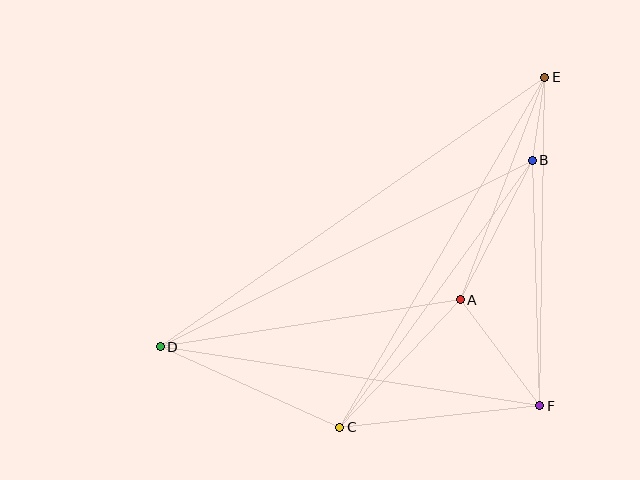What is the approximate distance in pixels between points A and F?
The distance between A and F is approximately 132 pixels.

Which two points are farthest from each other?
Points D and E are farthest from each other.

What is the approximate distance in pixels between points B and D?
The distance between B and D is approximately 416 pixels.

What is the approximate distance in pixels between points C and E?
The distance between C and E is approximately 406 pixels.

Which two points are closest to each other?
Points B and E are closest to each other.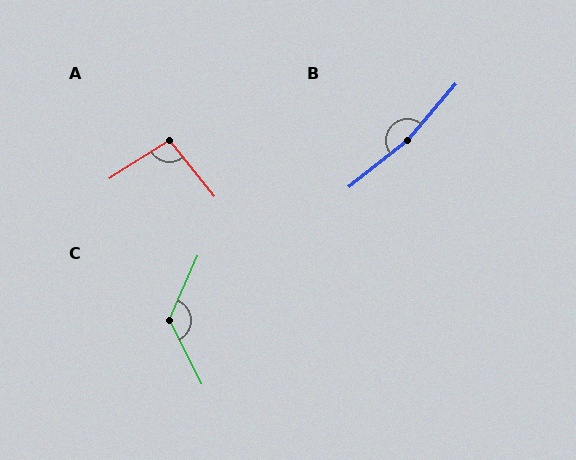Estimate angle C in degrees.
Approximately 130 degrees.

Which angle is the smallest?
A, at approximately 96 degrees.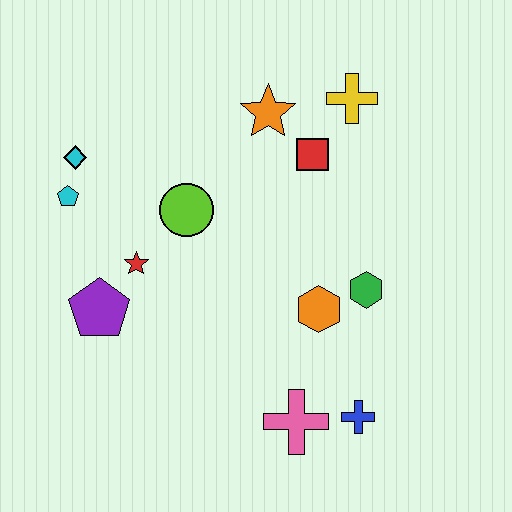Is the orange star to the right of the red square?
No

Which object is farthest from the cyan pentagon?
The blue cross is farthest from the cyan pentagon.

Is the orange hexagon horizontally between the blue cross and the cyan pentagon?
Yes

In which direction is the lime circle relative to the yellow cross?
The lime circle is to the left of the yellow cross.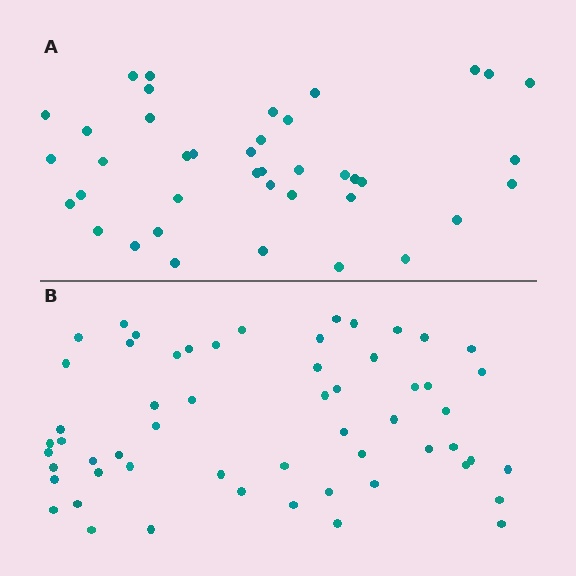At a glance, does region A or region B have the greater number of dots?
Region B (the bottom region) has more dots.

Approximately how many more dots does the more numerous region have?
Region B has approximately 15 more dots than region A.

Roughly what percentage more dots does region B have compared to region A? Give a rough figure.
About 40% more.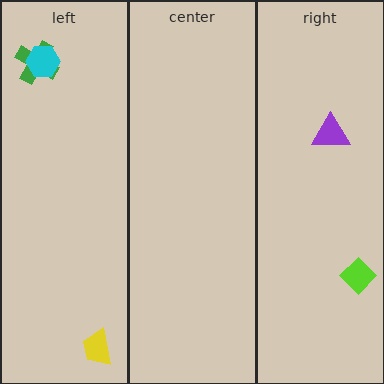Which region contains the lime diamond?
The right region.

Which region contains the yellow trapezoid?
The left region.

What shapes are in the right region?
The lime diamond, the purple triangle.